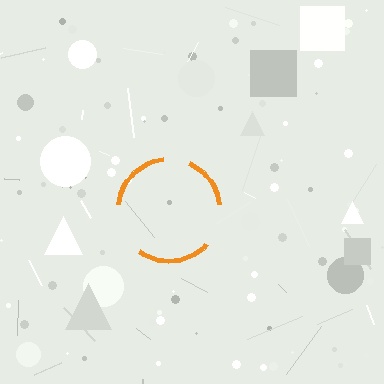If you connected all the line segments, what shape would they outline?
They would outline a circle.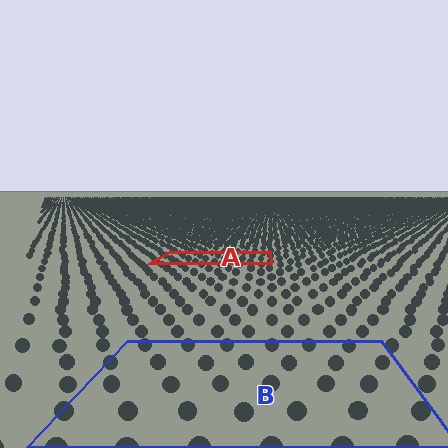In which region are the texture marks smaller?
The texture marks are smaller in region A, because it is farther away.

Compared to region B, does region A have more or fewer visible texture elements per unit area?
Region A has more texture elements per unit area — they are packed more densely because it is farther away.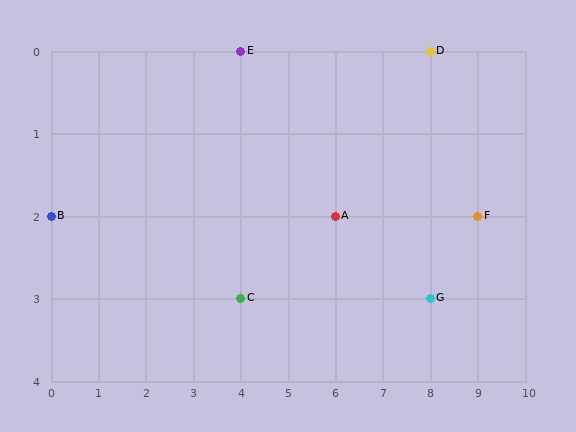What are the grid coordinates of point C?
Point C is at grid coordinates (4, 3).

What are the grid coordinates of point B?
Point B is at grid coordinates (0, 2).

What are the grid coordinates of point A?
Point A is at grid coordinates (6, 2).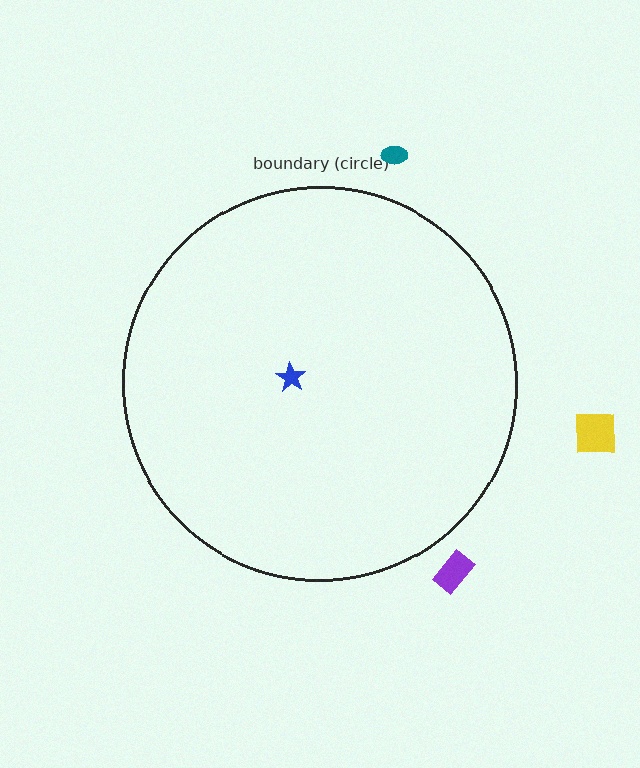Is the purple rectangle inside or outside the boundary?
Outside.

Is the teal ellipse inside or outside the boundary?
Outside.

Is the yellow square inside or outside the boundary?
Outside.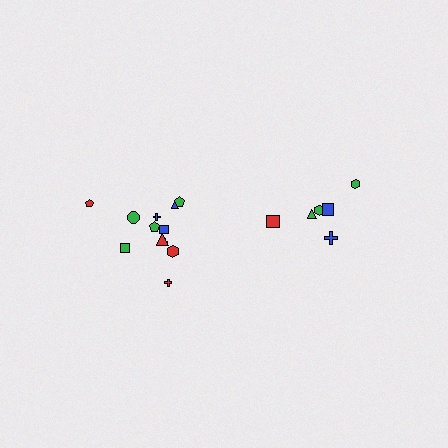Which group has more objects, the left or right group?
The left group.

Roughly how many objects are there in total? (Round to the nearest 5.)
Roughly 20 objects in total.